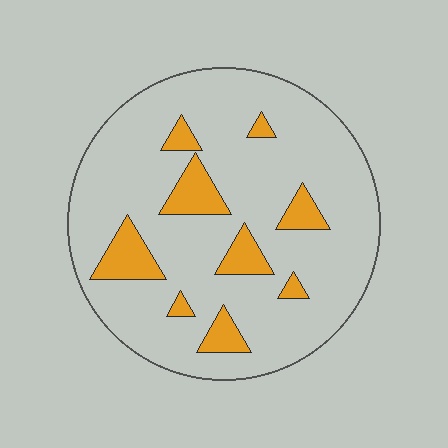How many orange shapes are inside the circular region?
9.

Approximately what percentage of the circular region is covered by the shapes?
Approximately 15%.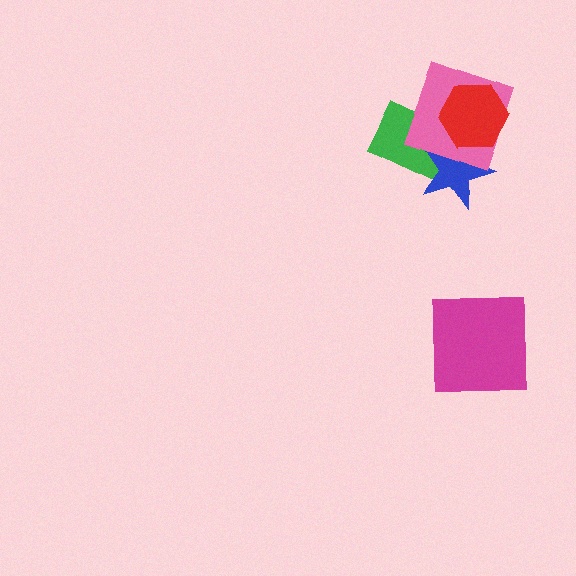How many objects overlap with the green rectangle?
3 objects overlap with the green rectangle.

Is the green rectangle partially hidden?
Yes, it is partially covered by another shape.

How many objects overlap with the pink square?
3 objects overlap with the pink square.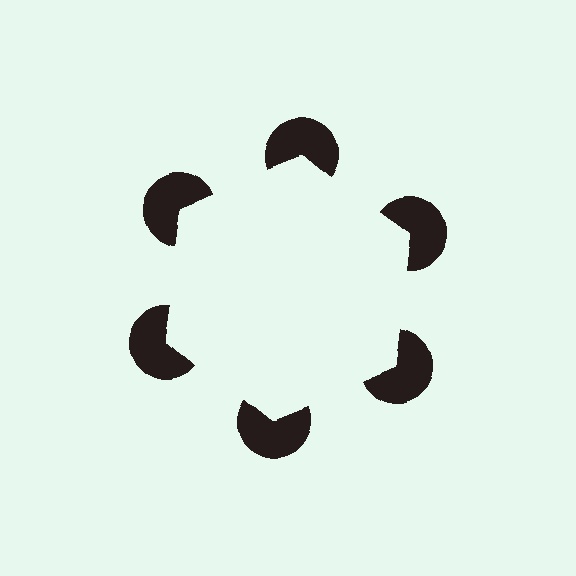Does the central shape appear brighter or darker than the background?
It typically appears slightly brighter than the background, even though no actual brightness change is drawn.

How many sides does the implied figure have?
6 sides.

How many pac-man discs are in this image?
There are 6 — one at each vertex of the illusory hexagon.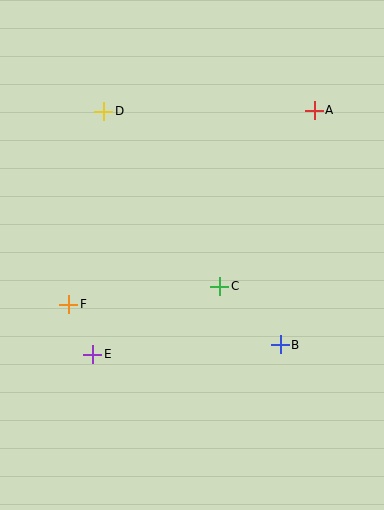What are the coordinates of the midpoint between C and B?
The midpoint between C and B is at (250, 316).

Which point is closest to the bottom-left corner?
Point E is closest to the bottom-left corner.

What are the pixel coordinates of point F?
Point F is at (69, 304).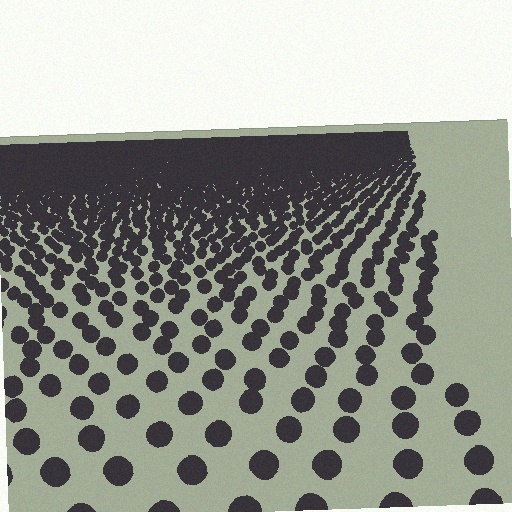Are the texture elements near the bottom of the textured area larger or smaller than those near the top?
Larger. Near the bottom, elements are closer to the viewer and appear at a bigger on-screen size.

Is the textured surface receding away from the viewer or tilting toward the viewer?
The surface is receding away from the viewer. Texture elements get smaller and denser toward the top.